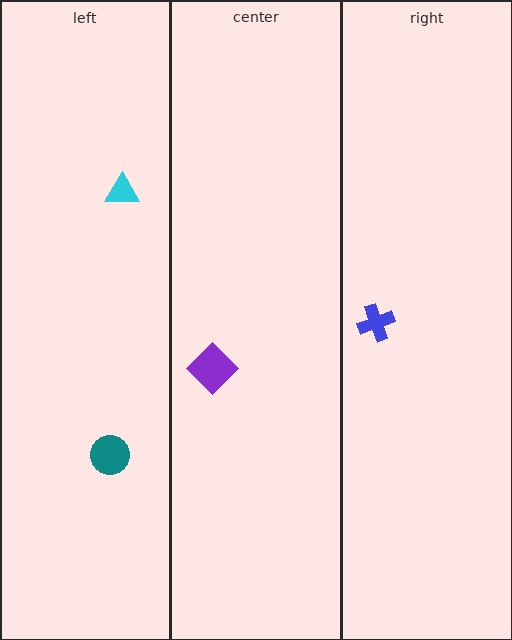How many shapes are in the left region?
2.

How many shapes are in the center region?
1.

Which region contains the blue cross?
The right region.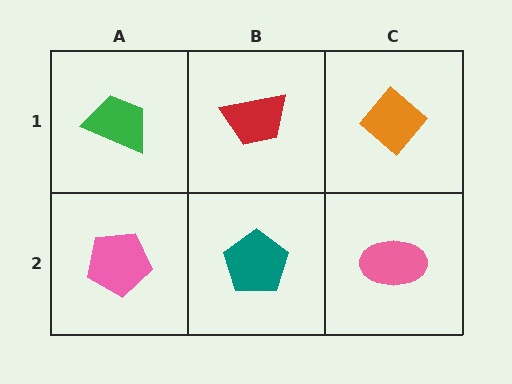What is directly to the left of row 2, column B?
A pink pentagon.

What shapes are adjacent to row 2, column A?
A green trapezoid (row 1, column A), a teal pentagon (row 2, column B).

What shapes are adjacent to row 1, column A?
A pink pentagon (row 2, column A), a red trapezoid (row 1, column B).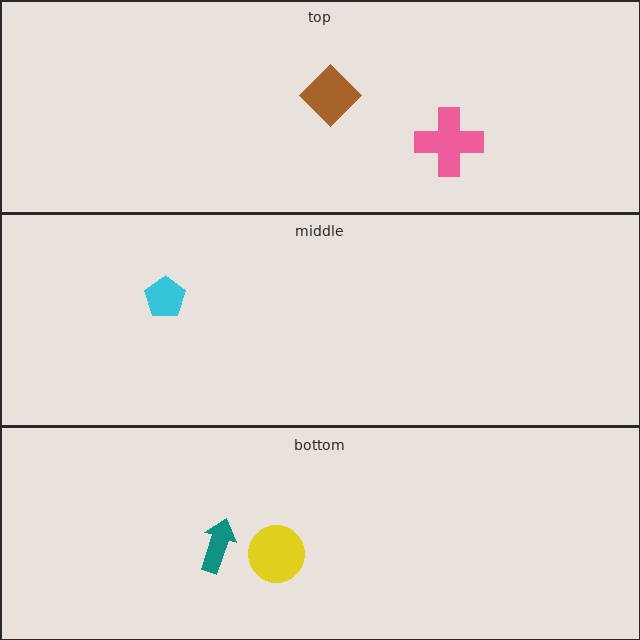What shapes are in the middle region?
The cyan pentagon.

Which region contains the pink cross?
The top region.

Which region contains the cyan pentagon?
The middle region.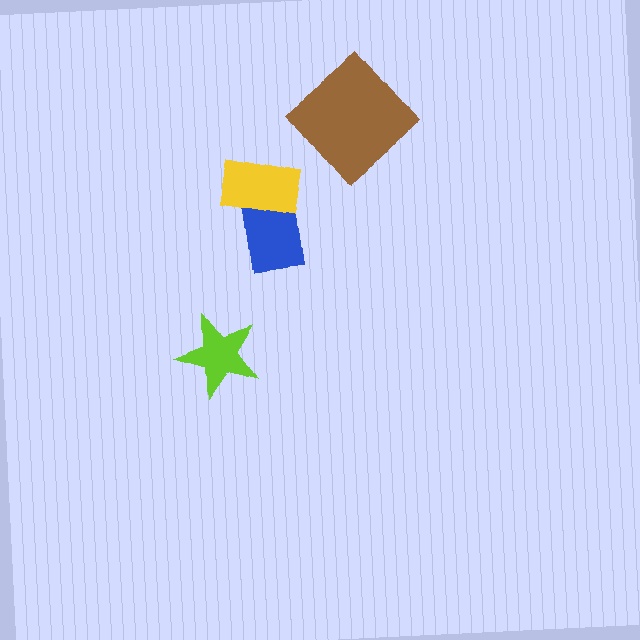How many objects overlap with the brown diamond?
0 objects overlap with the brown diamond.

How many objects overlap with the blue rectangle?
1 object overlaps with the blue rectangle.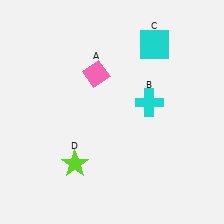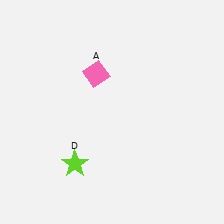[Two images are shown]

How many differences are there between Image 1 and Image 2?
There are 2 differences between the two images.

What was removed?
The cyan square (C), the cyan cross (B) were removed in Image 2.